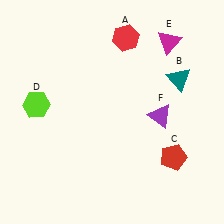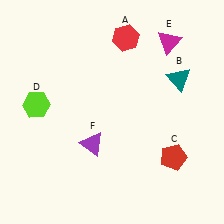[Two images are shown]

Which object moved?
The purple triangle (F) moved left.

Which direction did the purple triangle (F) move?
The purple triangle (F) moved left.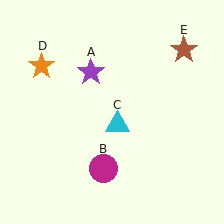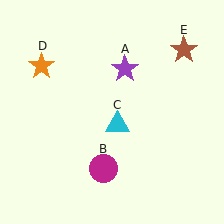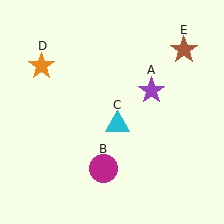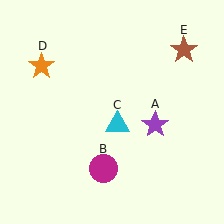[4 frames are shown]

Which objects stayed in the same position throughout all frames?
Magenta circle (object B) and cyan triangle (object C) and orange star (object D) and brown star (object E) remained stationary.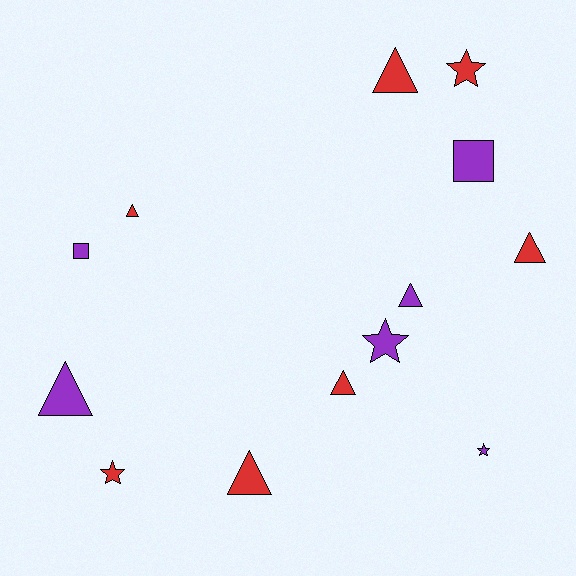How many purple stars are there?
There are 2 purple stars.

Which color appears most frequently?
Red, with 7 objects.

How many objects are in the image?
There are 13 objects.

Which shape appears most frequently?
Triangle, with 7 objects.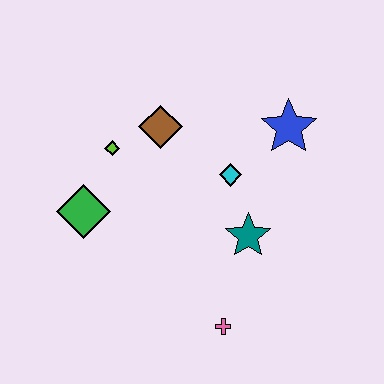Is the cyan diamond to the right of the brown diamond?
Yes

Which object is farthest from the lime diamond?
The pink cross is farthest from the lime diamond.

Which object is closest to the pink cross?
The teal star is closest to the pink cross.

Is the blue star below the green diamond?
No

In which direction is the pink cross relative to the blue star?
The pink cross is below the blue star.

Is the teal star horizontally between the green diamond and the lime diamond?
No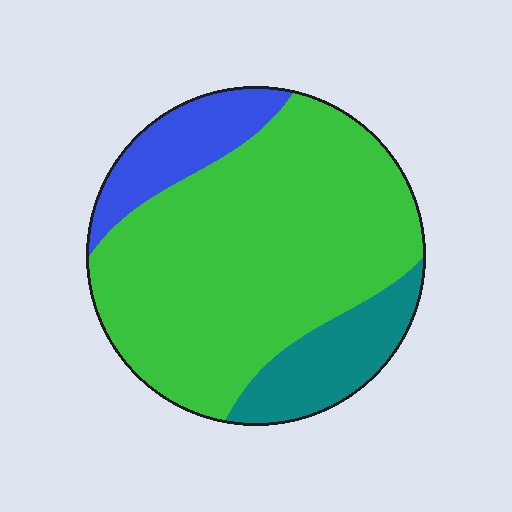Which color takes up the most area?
Green, at roughly 70%.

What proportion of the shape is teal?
Teal takes up less than a quarter of the shape.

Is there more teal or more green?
Green.